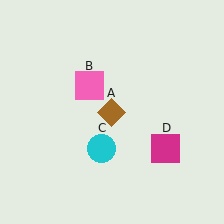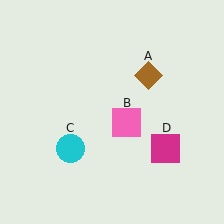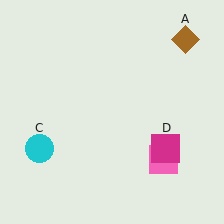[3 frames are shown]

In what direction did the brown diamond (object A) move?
The brown diamond (object A) moved up and to the right.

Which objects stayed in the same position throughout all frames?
Magenta square (object D) remained stationary.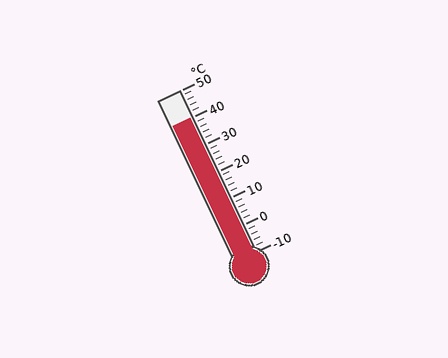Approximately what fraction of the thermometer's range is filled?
The thermometer is filled to approximately 85% of its range.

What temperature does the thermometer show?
The thermometer shows approximately 40°C.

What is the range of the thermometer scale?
The thermometer scale ranges from -10°C to 50°C.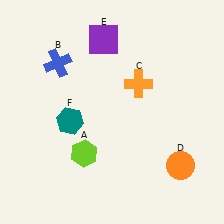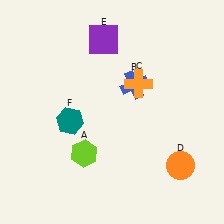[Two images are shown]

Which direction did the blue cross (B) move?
The blue cross (B) moved right.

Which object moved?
The blue cross (B) moved right.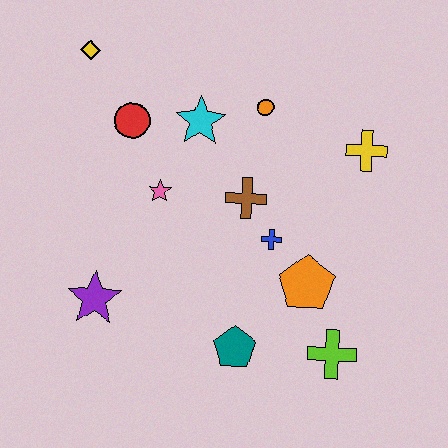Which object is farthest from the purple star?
The yellow cross is farthest from the purple star.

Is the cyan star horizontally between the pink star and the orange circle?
Yes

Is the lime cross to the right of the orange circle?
Yes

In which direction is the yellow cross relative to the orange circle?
The yellow cross is to the right of the orange circle.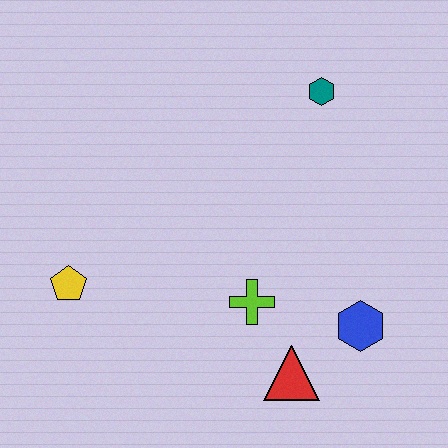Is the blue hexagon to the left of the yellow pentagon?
No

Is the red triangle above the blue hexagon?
No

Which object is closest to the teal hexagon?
The lime cross is closest to the teal hexagon.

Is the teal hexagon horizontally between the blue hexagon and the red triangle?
Yes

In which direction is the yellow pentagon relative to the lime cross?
The yellow pentagon is to the left of the lime cross.